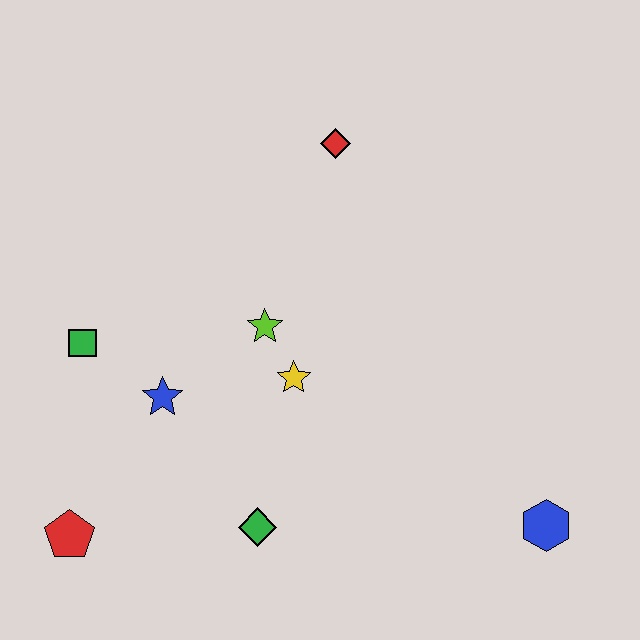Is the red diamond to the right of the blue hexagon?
No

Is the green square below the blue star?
No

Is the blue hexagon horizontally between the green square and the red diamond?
No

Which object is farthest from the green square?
The blue hexagon is farthest from the green square.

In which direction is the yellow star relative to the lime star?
The yellow star is below the lime star.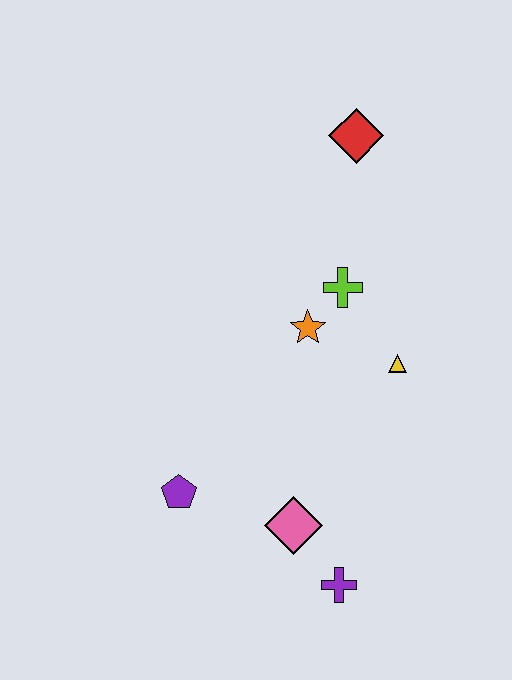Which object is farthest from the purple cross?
The red diamond is farthest from the purple cross.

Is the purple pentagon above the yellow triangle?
No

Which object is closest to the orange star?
The lime cross is closest to the orange star.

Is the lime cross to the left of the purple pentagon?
No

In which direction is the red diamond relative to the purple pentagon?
The red diamond is above the purple pentagon.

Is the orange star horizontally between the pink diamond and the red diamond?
Yes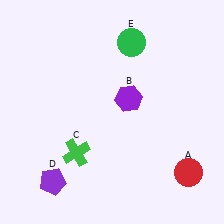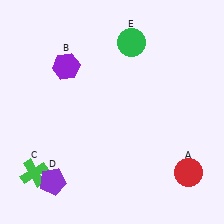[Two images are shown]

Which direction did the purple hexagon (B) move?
The purple hexagon (B) moved left.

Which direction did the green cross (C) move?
The green cross (C) moved left.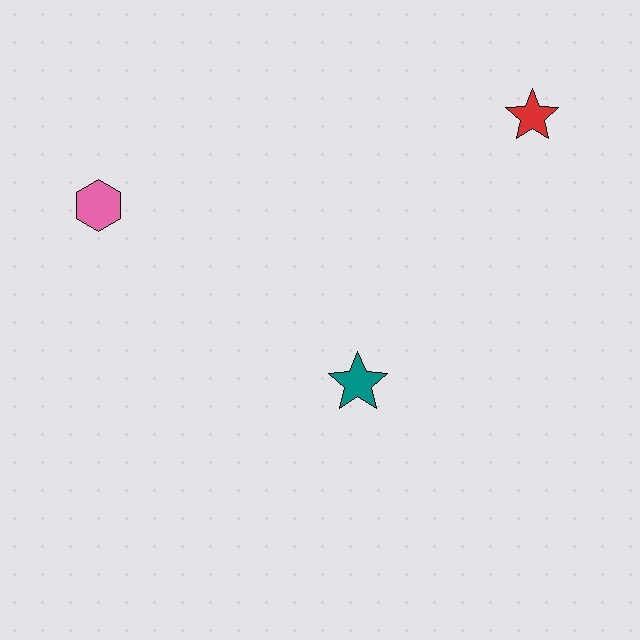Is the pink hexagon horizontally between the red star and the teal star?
No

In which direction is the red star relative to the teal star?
The red star is above the teal star.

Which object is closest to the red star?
The teal star is closest to the red star.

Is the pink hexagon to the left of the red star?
Yes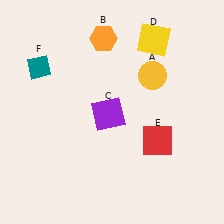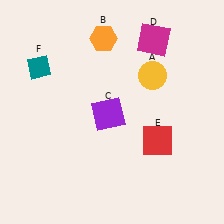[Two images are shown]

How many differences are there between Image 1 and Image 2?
There is 1 difference between the two images.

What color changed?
The square (D) changed from yellow in Image 1 to magenta in Image 2.